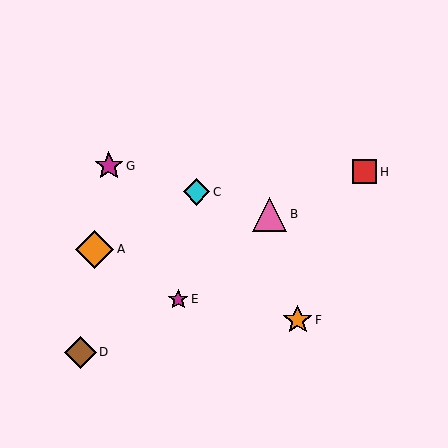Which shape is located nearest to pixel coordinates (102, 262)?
The orange diamond (labeled A) at (95, 249) is nearest to that location.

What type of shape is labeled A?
Shape A is an orange diamond.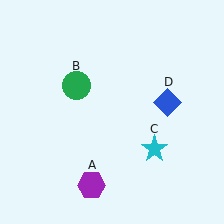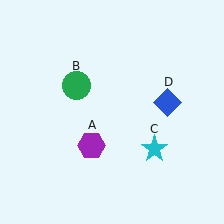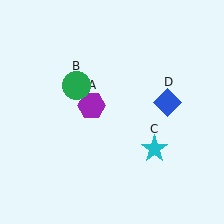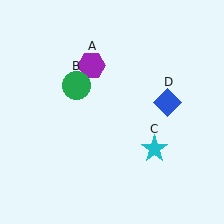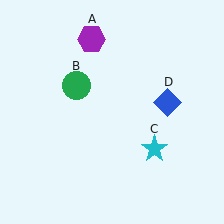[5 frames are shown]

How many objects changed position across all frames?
1 object changed position: purple hexagon (object A).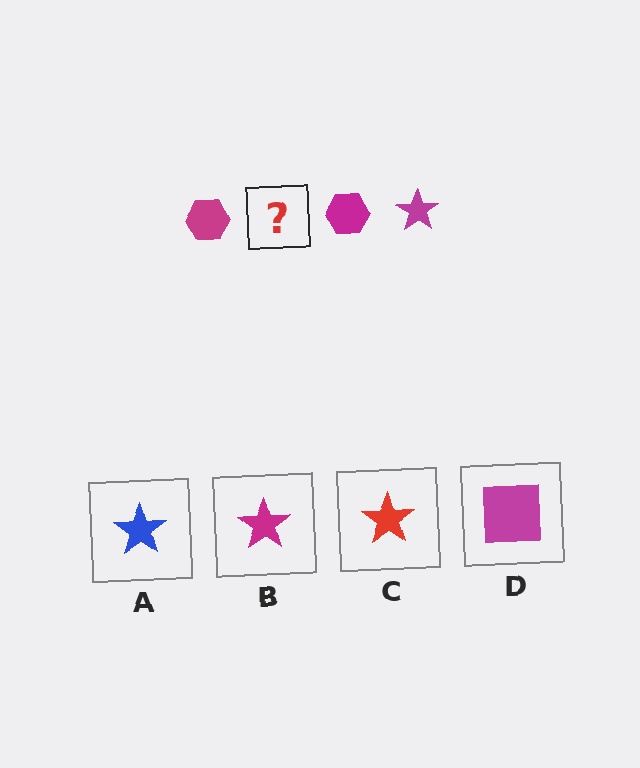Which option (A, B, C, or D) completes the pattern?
B.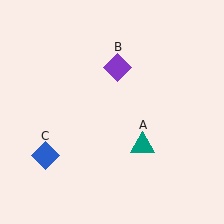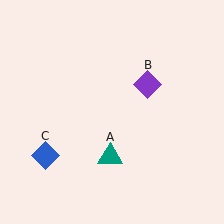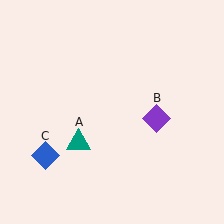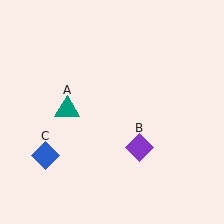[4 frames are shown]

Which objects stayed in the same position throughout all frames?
Blue diamond (object C) remained stationary.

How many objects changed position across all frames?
2 objects changed position: teal triangle (object A), purple diamond (object B).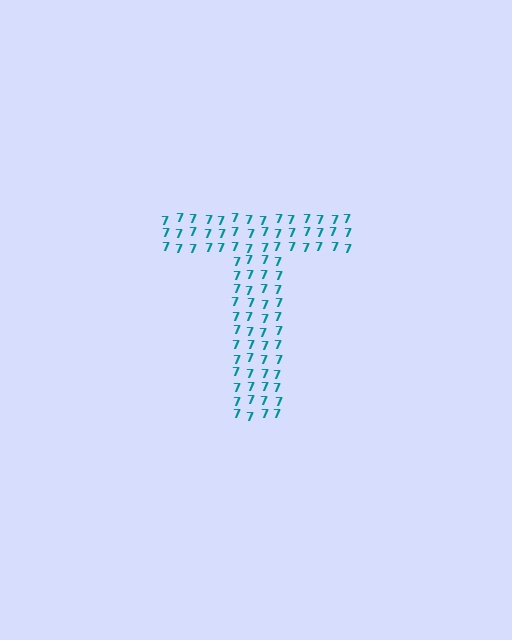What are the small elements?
The small elements are digit 7's.